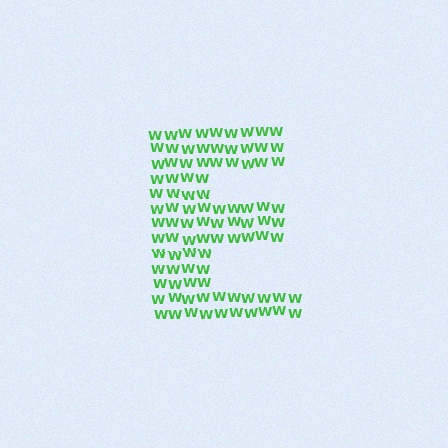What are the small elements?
The small elements are letter W's.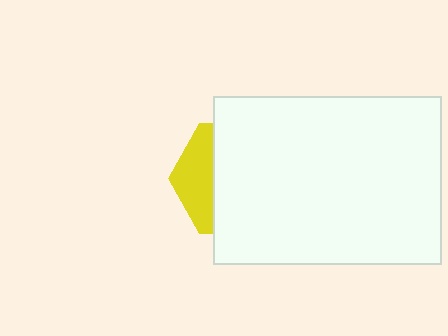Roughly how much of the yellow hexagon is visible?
A small part of it is visible (roughly 31%).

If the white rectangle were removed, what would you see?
You would see the complete yellow hexagon.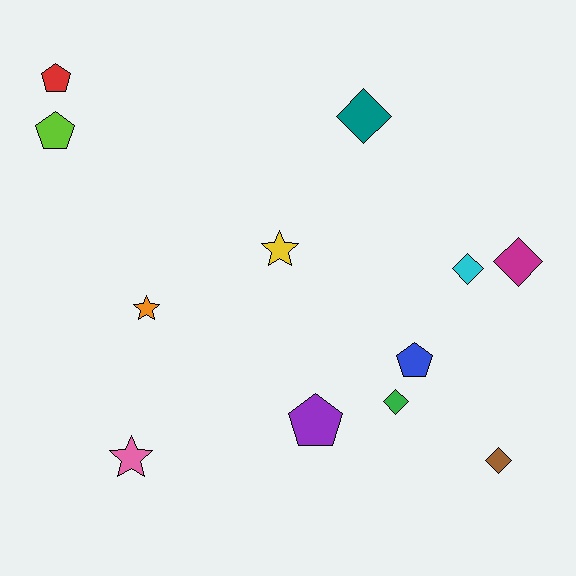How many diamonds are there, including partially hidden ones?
There are 5 diamonds.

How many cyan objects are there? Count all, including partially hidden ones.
There is 1 cyan object.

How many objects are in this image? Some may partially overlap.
There are 12 objects.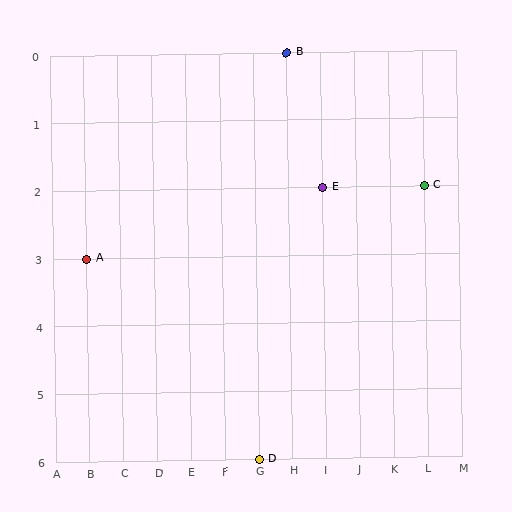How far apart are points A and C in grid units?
Points A and C are 10 columns and 1 row apart (about 10.0 grid units diagonally).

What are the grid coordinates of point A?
Point A is at grid coordinates (B, 3).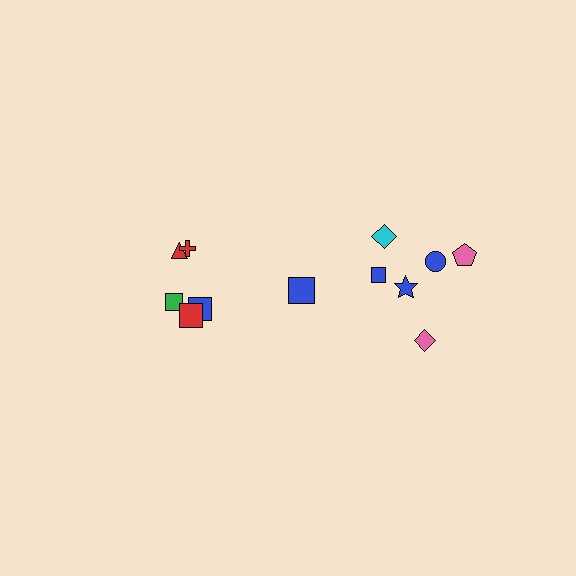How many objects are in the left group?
There are 5 objects.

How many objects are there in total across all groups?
There are 12 objects.